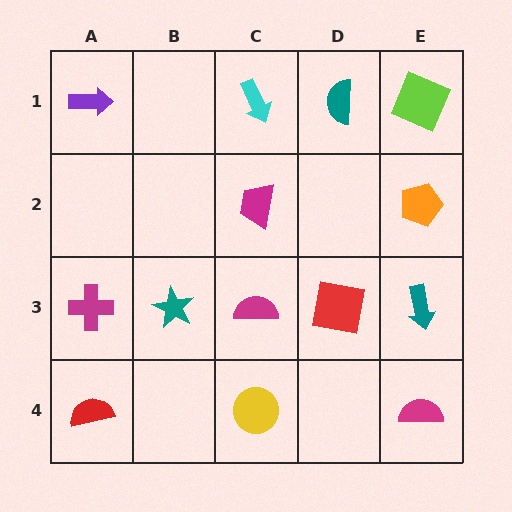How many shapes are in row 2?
2 shapes.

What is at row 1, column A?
A purple arrow.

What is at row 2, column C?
A magenta trapezoid.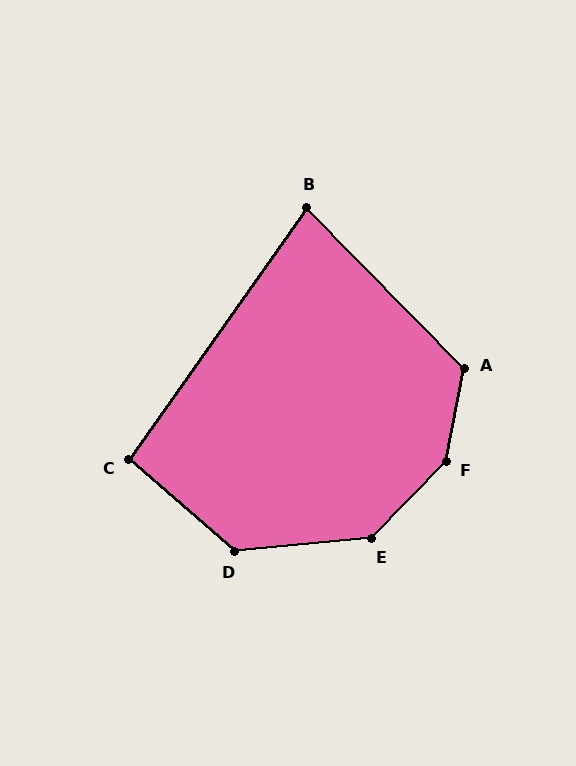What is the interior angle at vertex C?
Approximately 96 degrees (obtuse).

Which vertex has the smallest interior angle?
B, at approximately 80 degrees.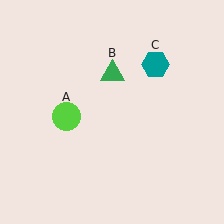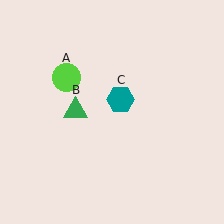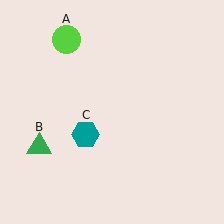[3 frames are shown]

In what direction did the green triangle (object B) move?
The green triangle (object B) moved down and to the left.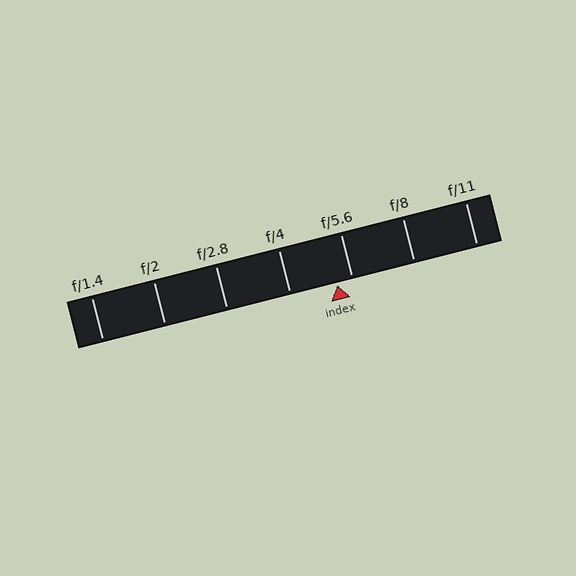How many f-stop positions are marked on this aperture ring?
There are 7 f-stop positions marked.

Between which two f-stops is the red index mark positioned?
The index mark is between f/4 and f/5.6.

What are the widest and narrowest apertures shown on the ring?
The widest aperture shown is f/1.4 and the narrowest is f/11.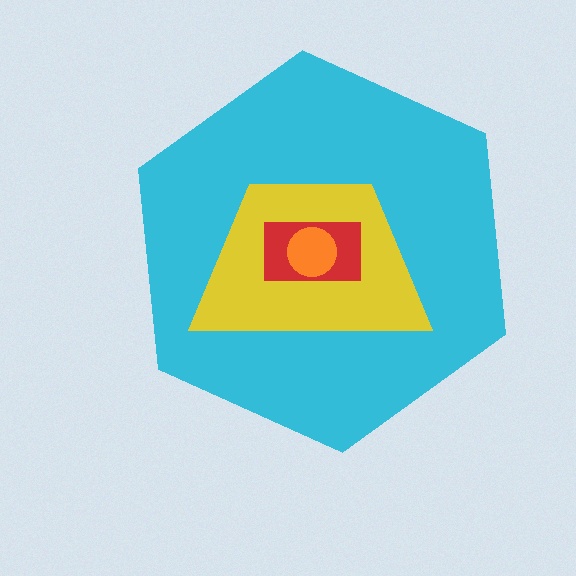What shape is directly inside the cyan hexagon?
The yellow trapezoid.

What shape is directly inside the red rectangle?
The orange circle.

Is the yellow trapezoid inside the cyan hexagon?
Yes.